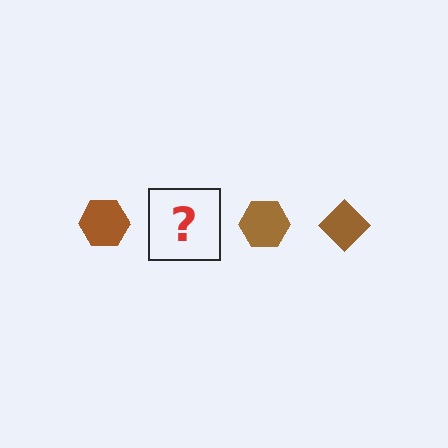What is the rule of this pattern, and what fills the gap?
The rule is that the pattern cycles through hexagon, diamond shapes in brown. The gap should be filled with a brown diamond.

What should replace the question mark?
The question mark should be replaced with a brown diamond.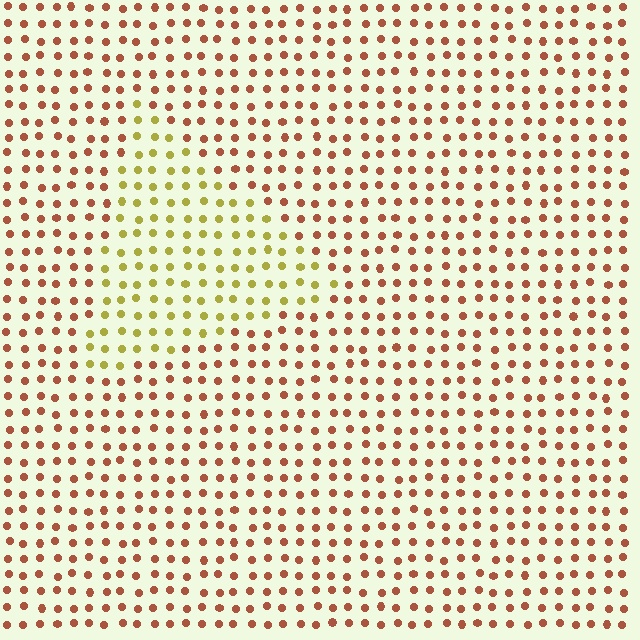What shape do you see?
I see a triangle.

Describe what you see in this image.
The image is filled with small brown elements in a uniform arrangement. A triangle-shaped region is visible where the elements are tinted to a slightly different hue, forming a subtle color boundary.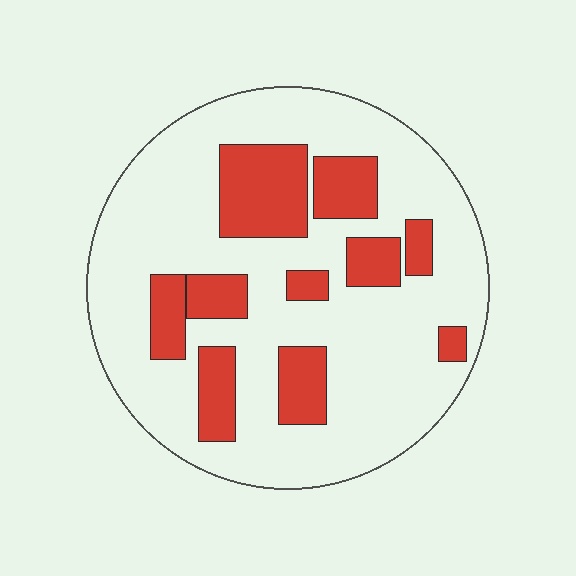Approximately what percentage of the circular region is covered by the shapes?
Approximately 25%.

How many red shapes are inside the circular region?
10.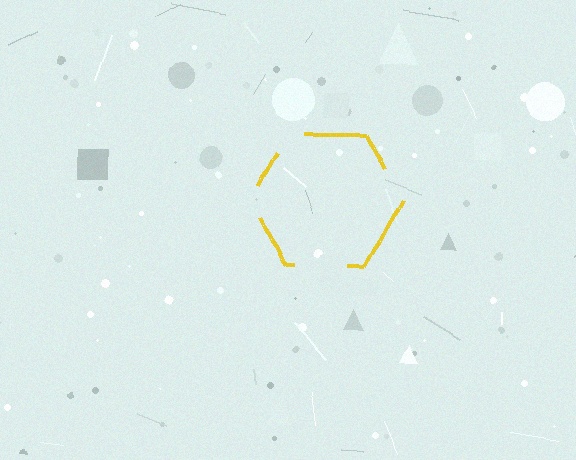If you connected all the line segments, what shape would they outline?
They would outline a hexagon.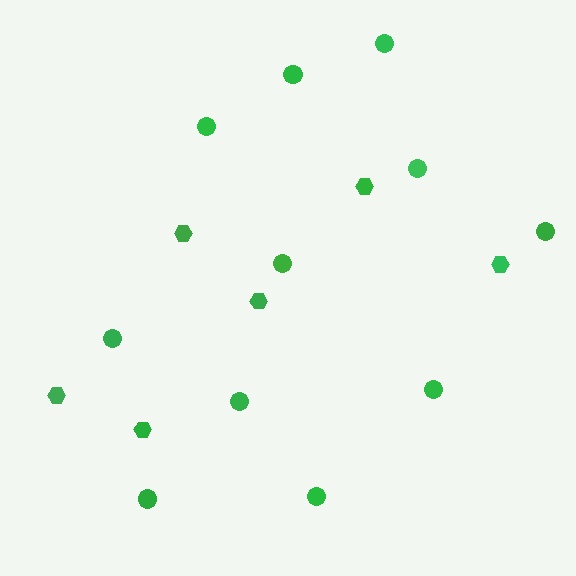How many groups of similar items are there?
There are 2 groups: one group of hexagons (6) and one group of circles (11).